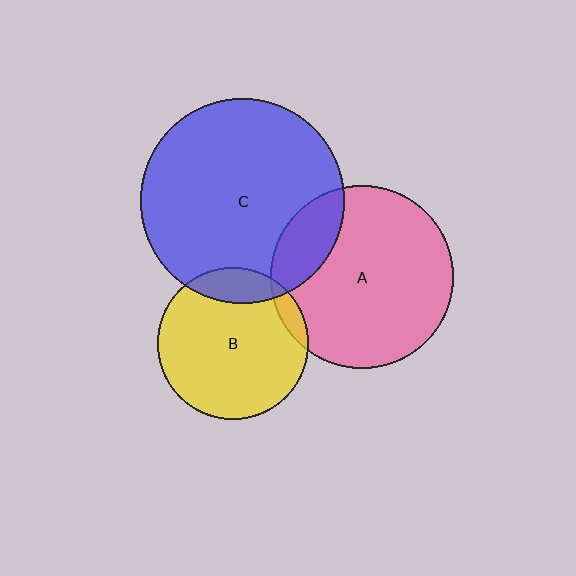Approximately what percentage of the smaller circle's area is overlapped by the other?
Approximately 5%.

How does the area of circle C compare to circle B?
Approximately 1.8 times.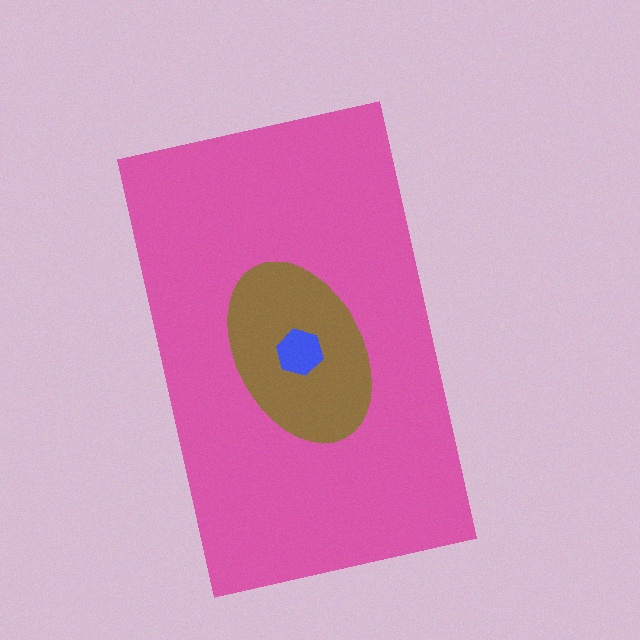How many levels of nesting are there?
3.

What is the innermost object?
The blue hexagon.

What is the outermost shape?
The pink rectangle.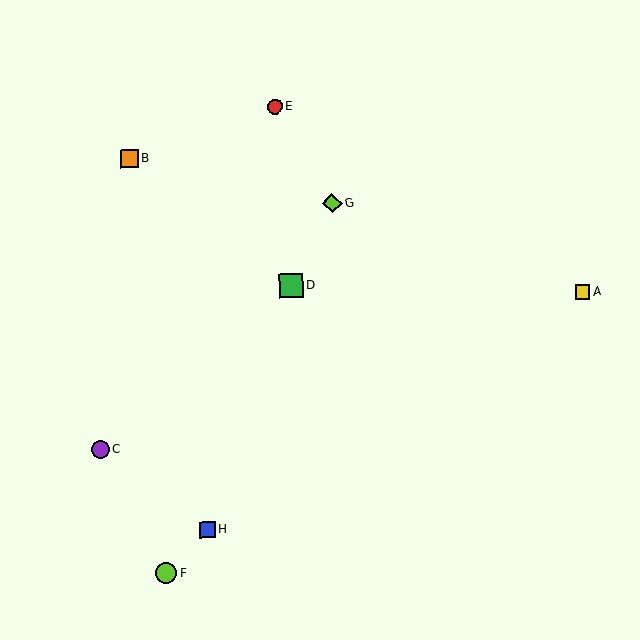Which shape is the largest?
The green square (labeled D) is the largest.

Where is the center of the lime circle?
The center of the lime circle is at (166, 573).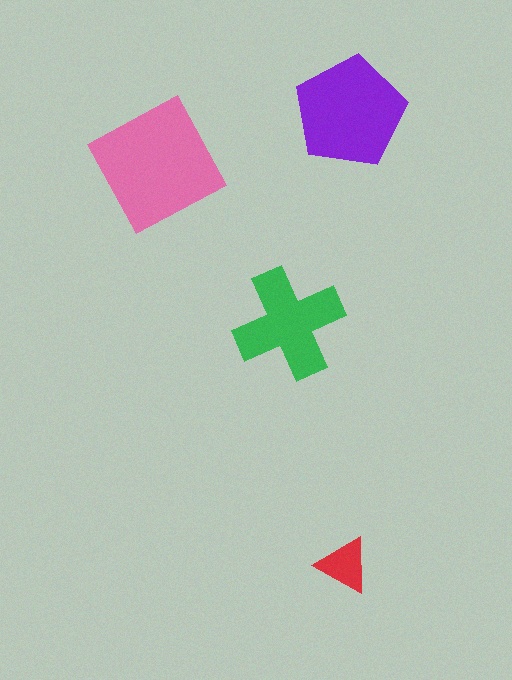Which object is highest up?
The purple pentagon is topmost.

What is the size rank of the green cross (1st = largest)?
3rd.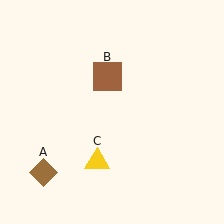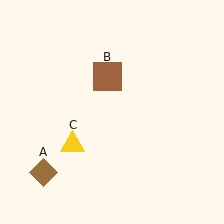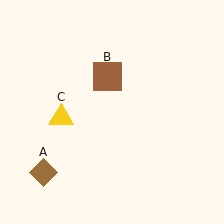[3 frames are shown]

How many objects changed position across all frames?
1 object changed position: yellow triangle (object C).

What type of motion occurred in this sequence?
The yellow triangle (object C) rotated clockwise around the center of the scene.